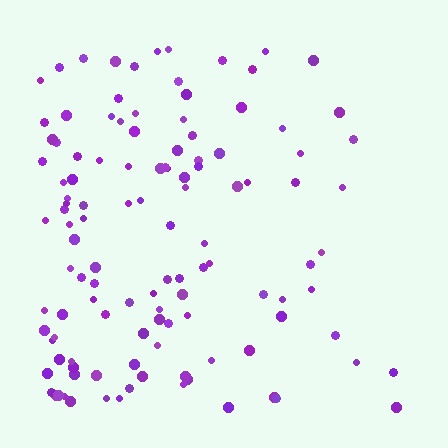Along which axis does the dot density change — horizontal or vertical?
Horizontal.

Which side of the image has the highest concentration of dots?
The left.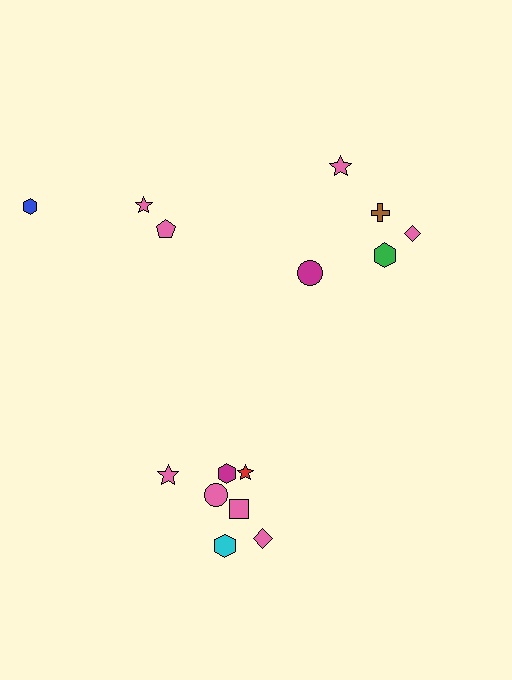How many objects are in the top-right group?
There are 5 objects.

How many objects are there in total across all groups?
There are 15 objects.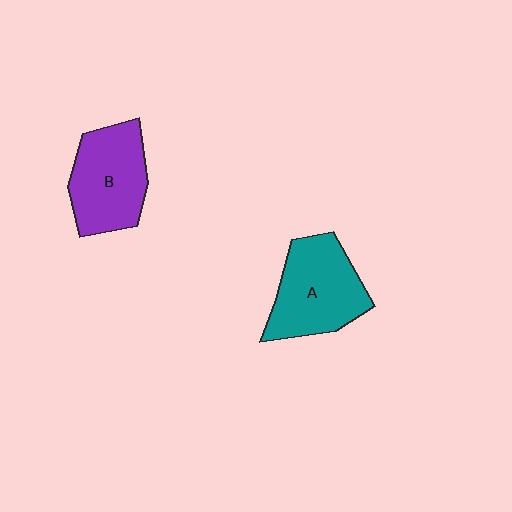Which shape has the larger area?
Shape A (teal).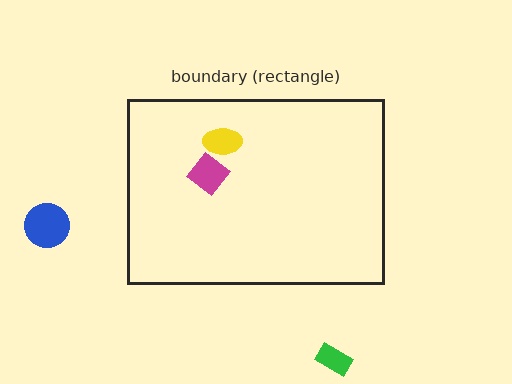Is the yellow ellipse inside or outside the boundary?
Inside.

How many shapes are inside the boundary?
2 inside, 2 outside.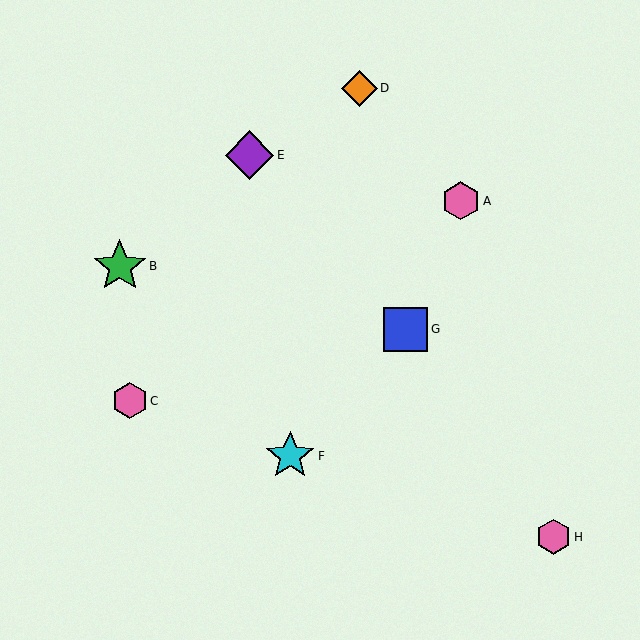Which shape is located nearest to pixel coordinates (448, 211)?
The pink hexagon (labeled A) at (461, 201) is nearest to that location.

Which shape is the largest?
The green star (labeled B) is the largest.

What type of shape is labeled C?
Shape C is a pink hexagon.